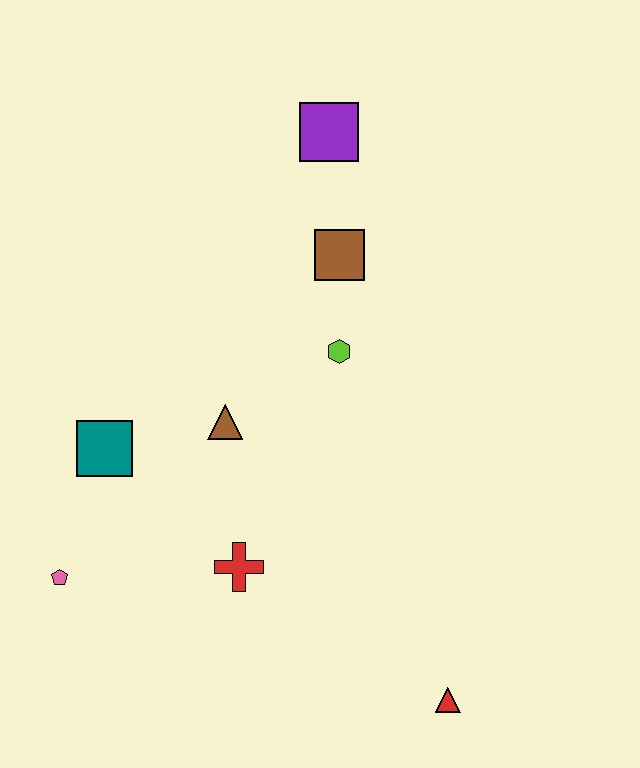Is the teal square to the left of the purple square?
Yes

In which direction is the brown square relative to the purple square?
The brown square is below the purple square.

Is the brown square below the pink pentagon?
No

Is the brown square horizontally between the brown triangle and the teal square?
No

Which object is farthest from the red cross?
The purple square is farthest from the red cross.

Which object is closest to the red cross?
The brown triangle is closest to the red cross.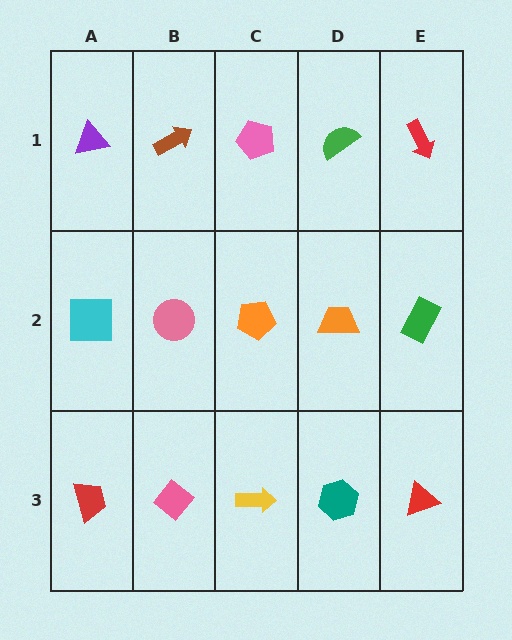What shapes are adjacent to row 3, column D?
An orange trapezoid (row 2, column D), a yellow arrow (row 3, column C), a red triangle (row 3, column E).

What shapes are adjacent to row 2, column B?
A brown arrow (row 1, column B), a pink diamond (row 3, column B), a cyan square (row 2, column A), an orange pentagon (row 2, column C).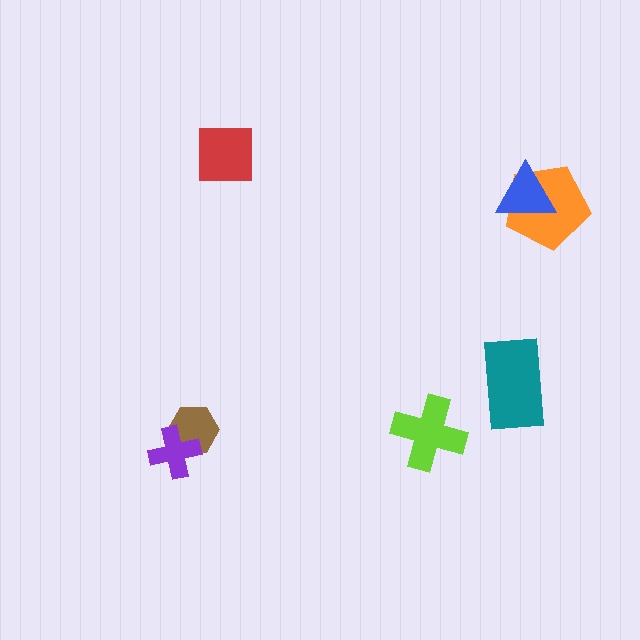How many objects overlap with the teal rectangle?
0 objects overlap with the teal rectangle.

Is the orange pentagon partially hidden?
Yes, it is partially covered by another shape.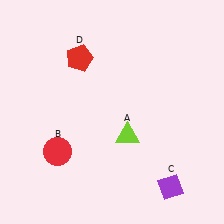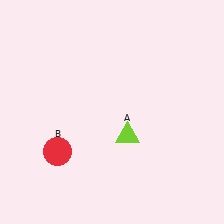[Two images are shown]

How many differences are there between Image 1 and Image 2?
There are 2 differences between the two images.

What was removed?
The purple diamond (C), the red pentagon (D) were removed in Image 2.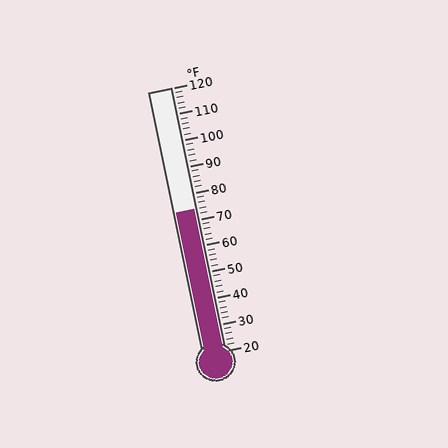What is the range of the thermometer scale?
The thermometer scale ranges from 20°F to 120°F.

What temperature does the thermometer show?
The thermometer shows approximately 74°F.